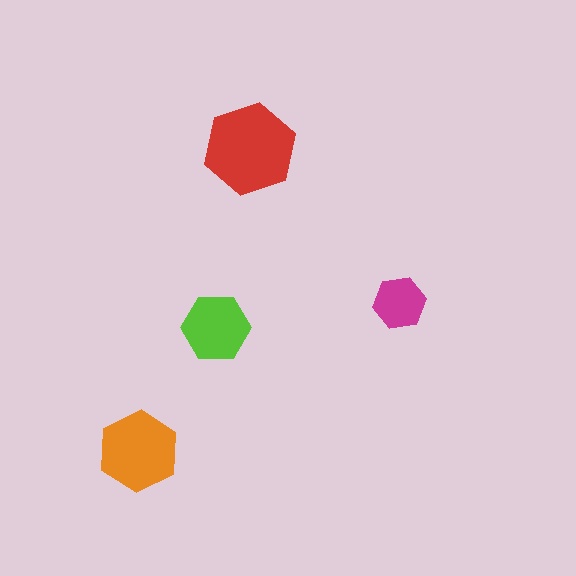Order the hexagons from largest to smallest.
the red one, the orange one, the lime one, the magenta one.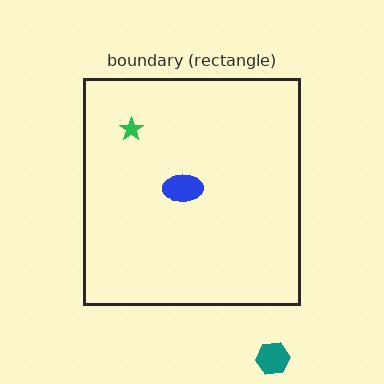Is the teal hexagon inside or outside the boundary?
Outside.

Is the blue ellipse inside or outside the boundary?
Inside.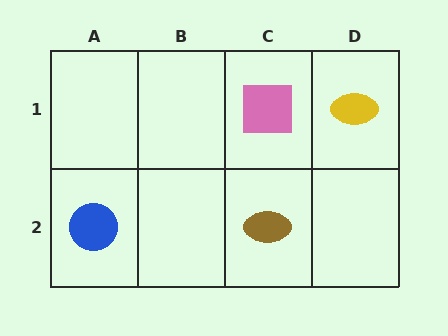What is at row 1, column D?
A yellow ellipse.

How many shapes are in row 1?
2 shapes.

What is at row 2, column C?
A brown ellipse.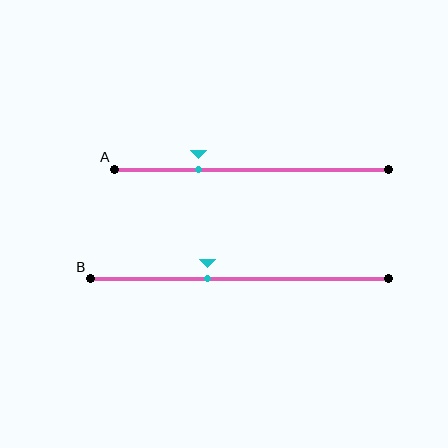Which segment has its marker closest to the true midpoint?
Segment B has its marker closest to the true midpoint.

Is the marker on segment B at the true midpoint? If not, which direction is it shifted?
No, the marker on segment B is shifted to the left by about 11% of the segment length.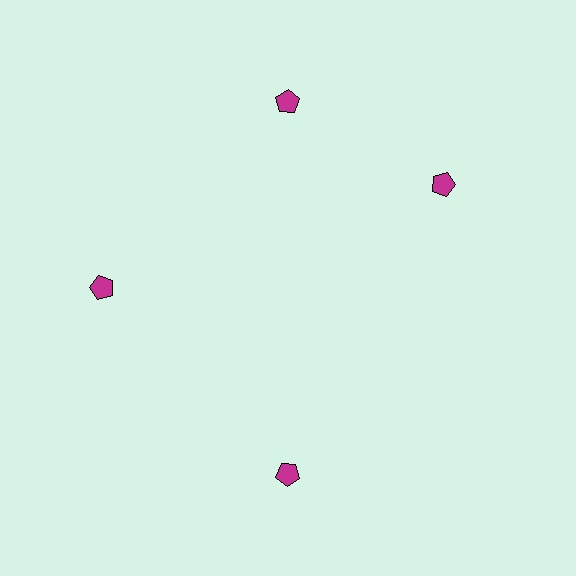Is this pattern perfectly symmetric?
No. The 4 magenta pentagons are arranged in a ring, but one element near the 3 o'clock position is rotated out of alignment along the ring, breaking the 4-fold rotational symmetry.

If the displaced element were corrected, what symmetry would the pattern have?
It would have 4-fold rotational symmetry — the pattern would map onto itself every 90 degrees.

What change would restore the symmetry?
The symmetry would be restored by rotating it back into even spacing with its neighbors so that all 4 pentagons sit at equal angles and equal distance from the center.